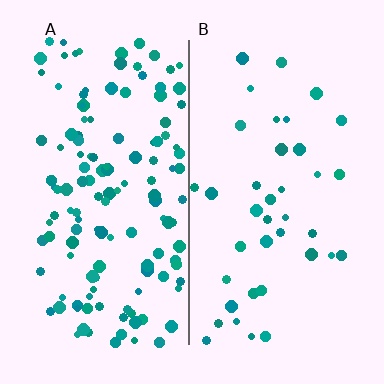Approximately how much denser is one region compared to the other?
Approximately 3.6× — region A over region B.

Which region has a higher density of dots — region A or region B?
A (the left).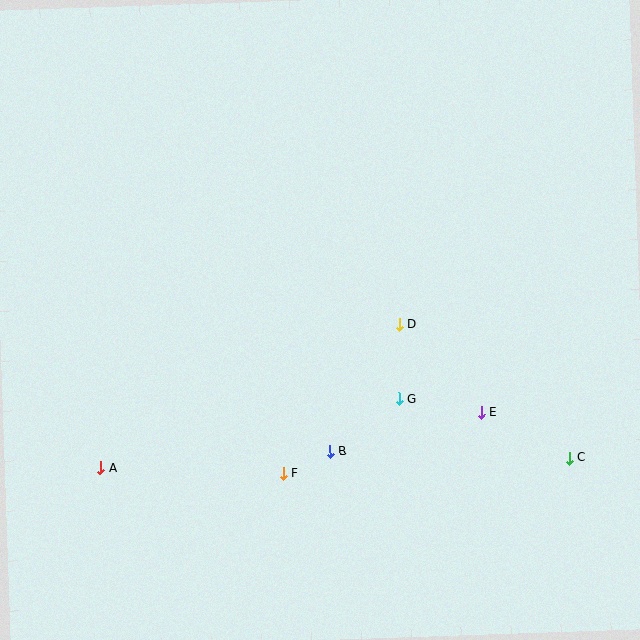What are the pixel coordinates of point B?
Point B is at (330, 451).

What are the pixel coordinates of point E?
Point E is at (481, 413).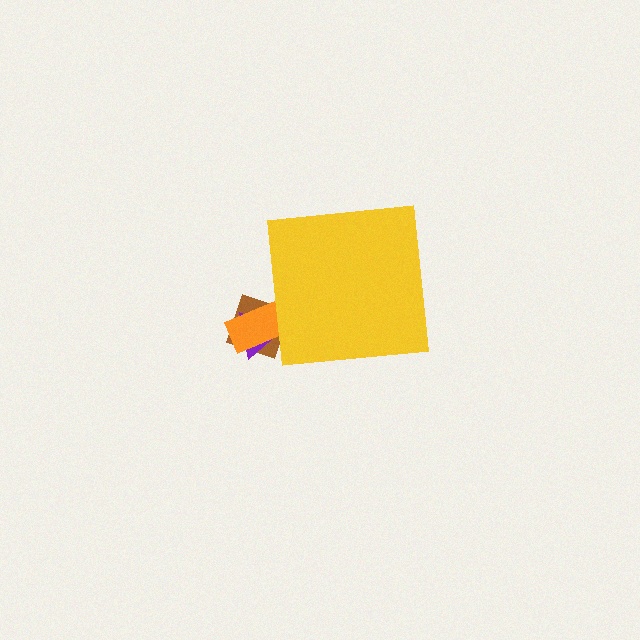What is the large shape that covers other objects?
A yellow square.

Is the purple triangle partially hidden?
Yes, the purple triangle is partially hidden behind the yellow square.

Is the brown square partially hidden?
Yes, the brown square is partially hidden behind the yellow square.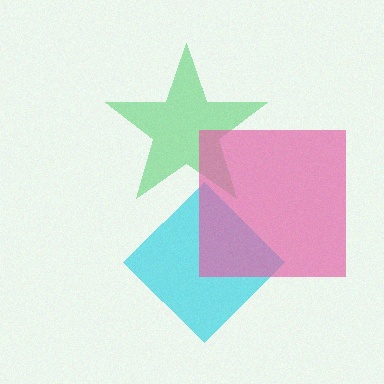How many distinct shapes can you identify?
There are 3 distinct shapes: a cyan diamond, a green star, a pink square.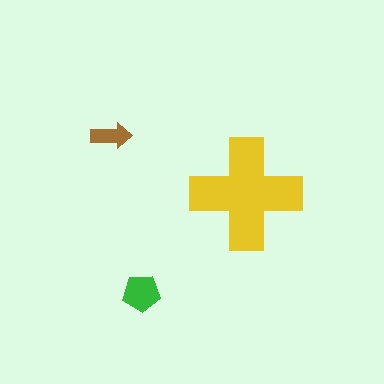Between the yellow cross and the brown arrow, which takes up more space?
The yellow cross.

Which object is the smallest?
The brown arrow.